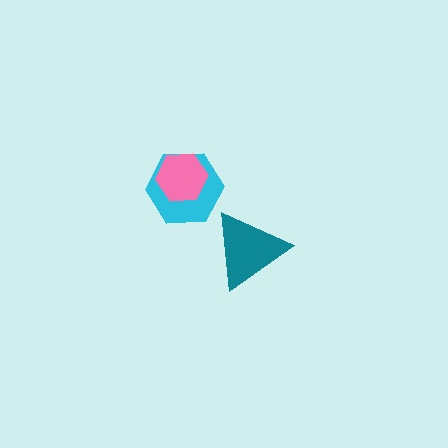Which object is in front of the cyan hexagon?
The pink hexagon is in front of the cyan hexagon.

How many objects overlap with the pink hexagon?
1 object overlaps with the pink hexagon.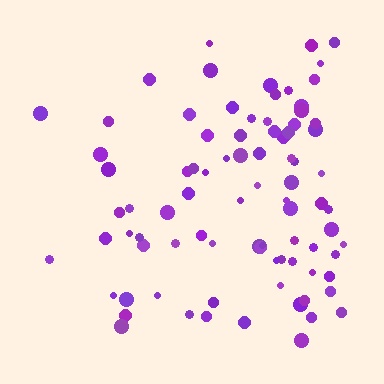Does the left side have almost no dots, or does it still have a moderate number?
Still a moderate number, just noticeably fewer than the right.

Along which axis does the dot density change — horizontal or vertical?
Horizontal.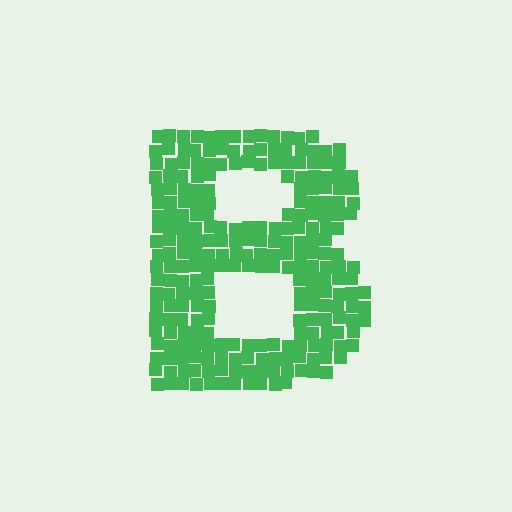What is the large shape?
The large shape is the letter B.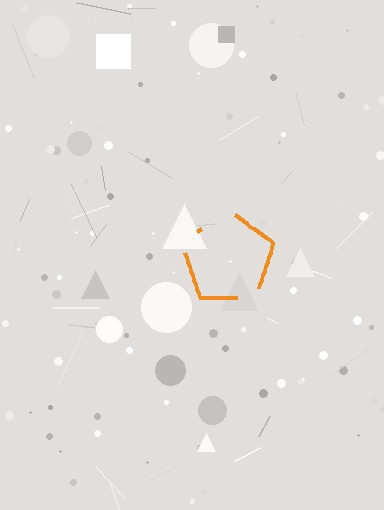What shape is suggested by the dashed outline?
The dashed outline suggests a pentagon.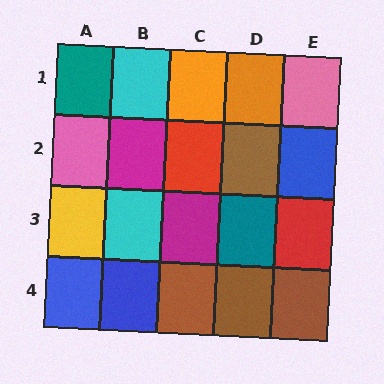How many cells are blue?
3 cells are blue.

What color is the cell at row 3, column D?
Teal.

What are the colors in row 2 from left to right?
Pink, magenta, red, brown, blue.